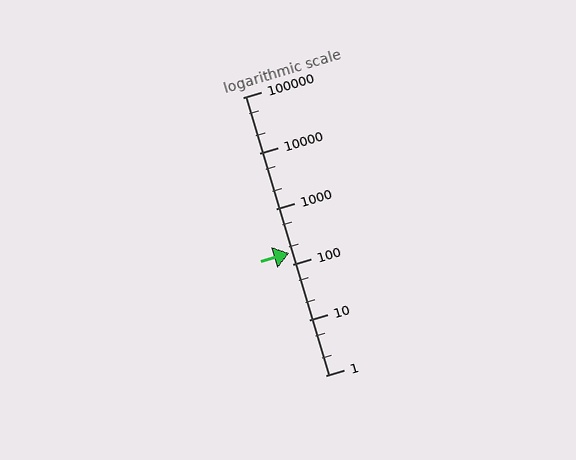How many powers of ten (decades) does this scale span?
The scale spans 5 decades, from 1 to 100000.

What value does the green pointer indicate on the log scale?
The pointer indicates approximately 160.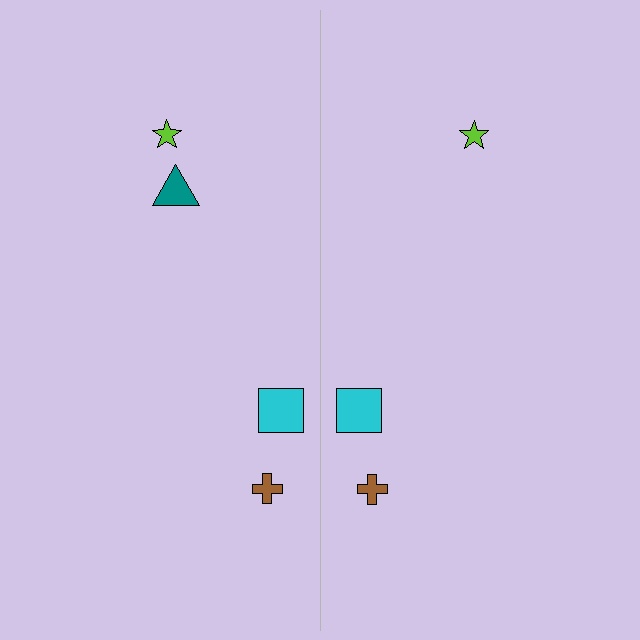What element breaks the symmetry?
A teal triangle is missing from the right side.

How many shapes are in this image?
There are 7 shapes in this image.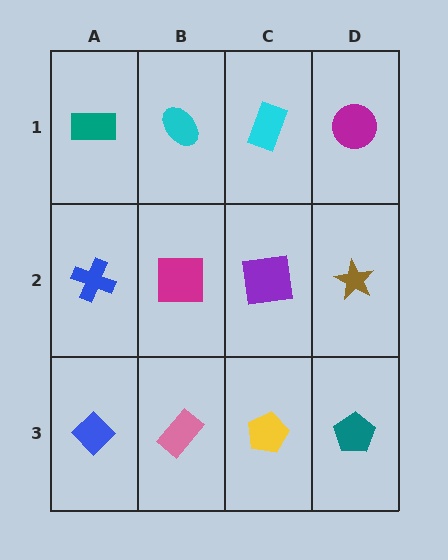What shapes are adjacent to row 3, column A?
A blue cross (row 2, column A), a pink rectangle (row 3, column B).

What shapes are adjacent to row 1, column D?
A brown star (row 2, column D), a cyan rectangle (row 1, column C).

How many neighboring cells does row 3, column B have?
3.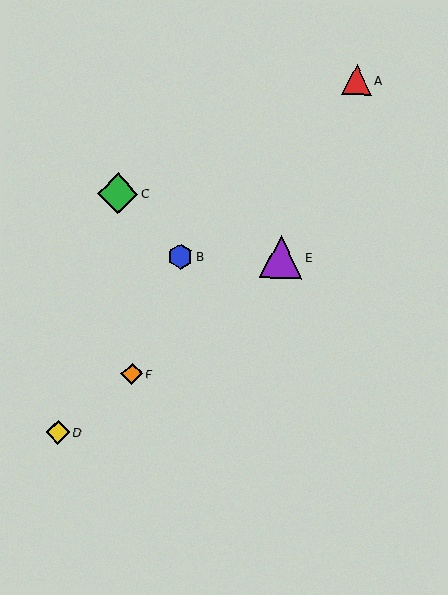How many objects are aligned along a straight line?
3 objects (D, E, F) are aligned along a straight line.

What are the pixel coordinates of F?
Object F is at (132, 374).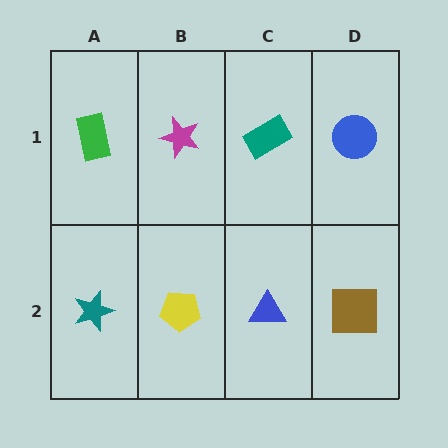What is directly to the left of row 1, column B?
A green rectangle.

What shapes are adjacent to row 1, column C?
A blue triangle (row 2, column C), a magenta star (row 1, column B), a blue circle (row 1, column D).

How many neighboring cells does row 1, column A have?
2.